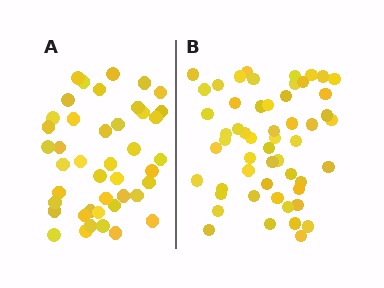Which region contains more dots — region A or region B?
Region B (the right region) has more dots.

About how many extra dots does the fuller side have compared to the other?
Region B has roughly 12 or so more dots than region A.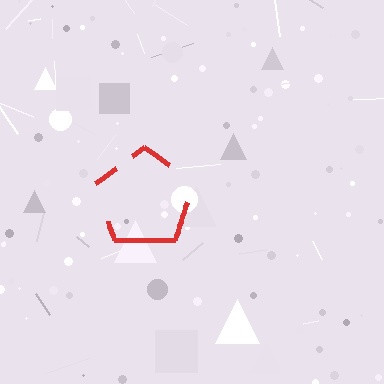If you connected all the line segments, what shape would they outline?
They would outline a pentagon.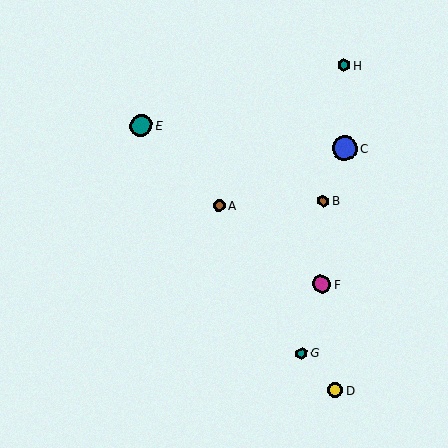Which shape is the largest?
The blue circle (labeled C) is the largest.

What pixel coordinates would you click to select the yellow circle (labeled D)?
Click at (335, 390) to select the yellow circle D.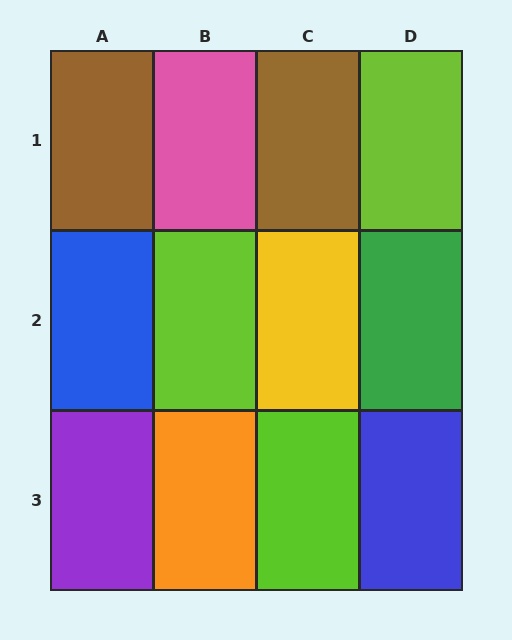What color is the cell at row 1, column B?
Pink.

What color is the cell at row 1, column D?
Lime.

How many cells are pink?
1 cell is pink.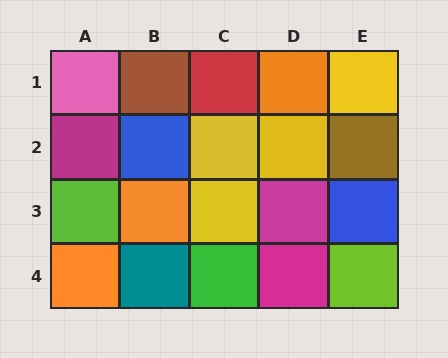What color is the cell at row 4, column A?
Orange.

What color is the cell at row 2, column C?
Yellow.